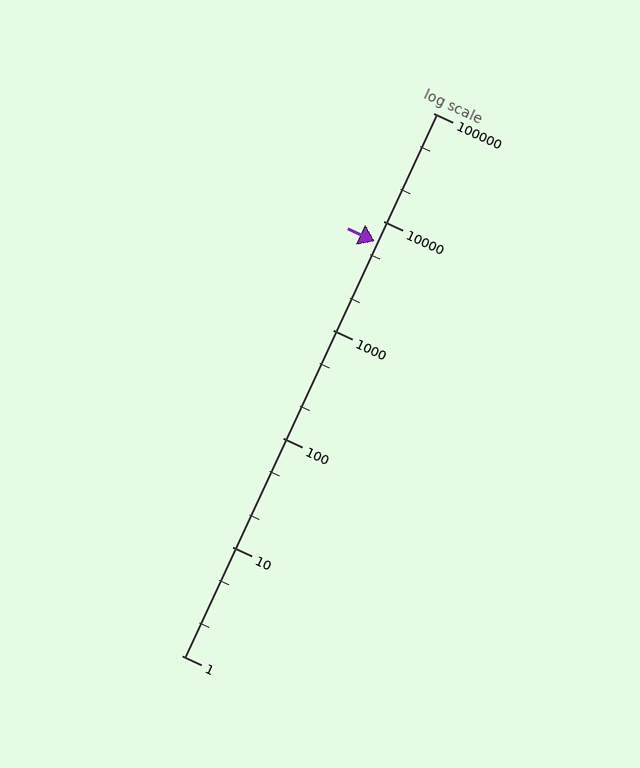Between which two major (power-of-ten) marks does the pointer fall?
The pointer is between 1000 and 10000.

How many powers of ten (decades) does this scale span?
The scale spans 5 decades, from 1 to 100000.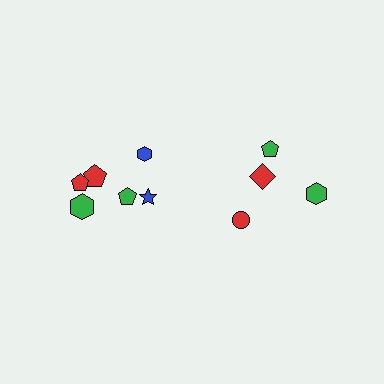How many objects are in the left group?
There are 6 objects.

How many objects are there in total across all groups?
There are 10 objects.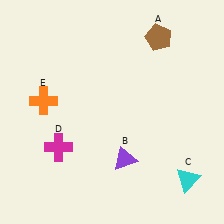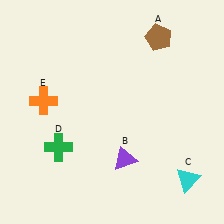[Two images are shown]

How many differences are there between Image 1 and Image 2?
There is 1 difference between the two images.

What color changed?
The cross (D) changed from magenta in Image 1 to green in Image 2.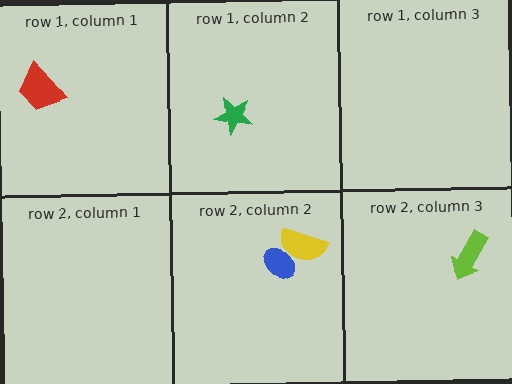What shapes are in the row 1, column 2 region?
The green star.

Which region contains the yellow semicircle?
The row 2, column 2 region.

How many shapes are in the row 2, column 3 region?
1.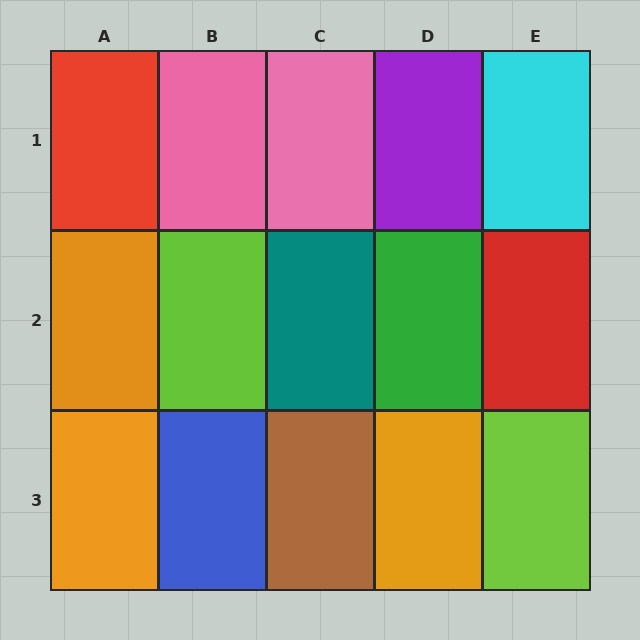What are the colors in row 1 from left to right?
Red, pink, pink, purple, cyan.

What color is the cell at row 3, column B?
Blue.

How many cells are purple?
1 cell is purple.